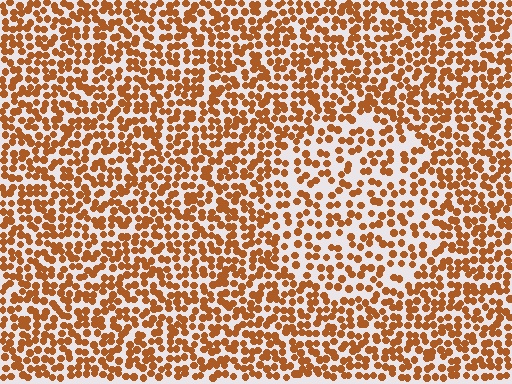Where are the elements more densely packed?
The elements are more densely packed outside the circle boundary.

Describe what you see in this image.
The image contains small brown elements arranged at two different densities. A circle-shaped region is visible where the elements are less densely packed than the surrounding area.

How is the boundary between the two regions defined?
The boundary is defined by a change in element density (approximately 1.6x ratio). All elements are the same color, size, and shape.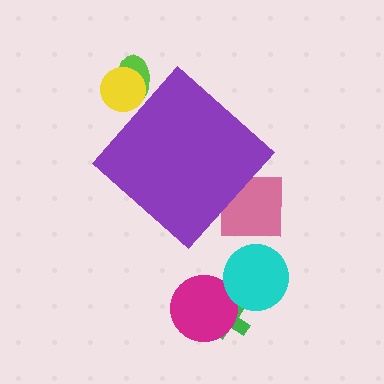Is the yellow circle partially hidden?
Yes, the yellow circle is partially hidden behind the purple diamond.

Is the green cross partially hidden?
No, the green cross is fully visible.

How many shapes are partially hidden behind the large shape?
3 shapes are partially hidden.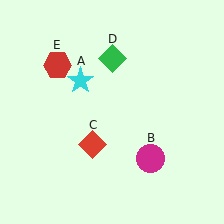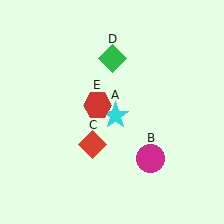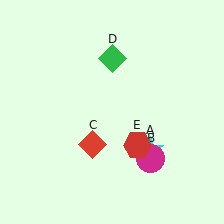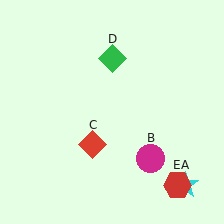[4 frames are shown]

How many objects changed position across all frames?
2 objects changed position: cyan star (object A), red hexagon (object E).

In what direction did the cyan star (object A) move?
The cyan star (object A) moved down and to the right.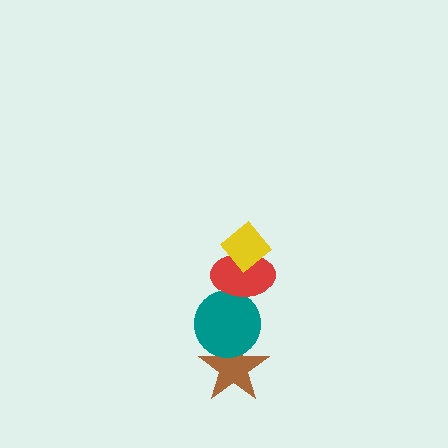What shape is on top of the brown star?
The teal circle is on top of the brown star.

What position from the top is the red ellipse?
The red ellipse is 2nd from the top.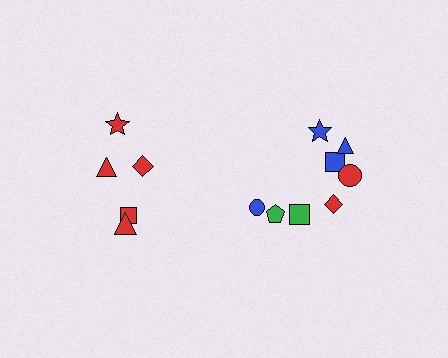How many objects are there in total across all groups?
There are 13 objects.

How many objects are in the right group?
There are 8 objects.